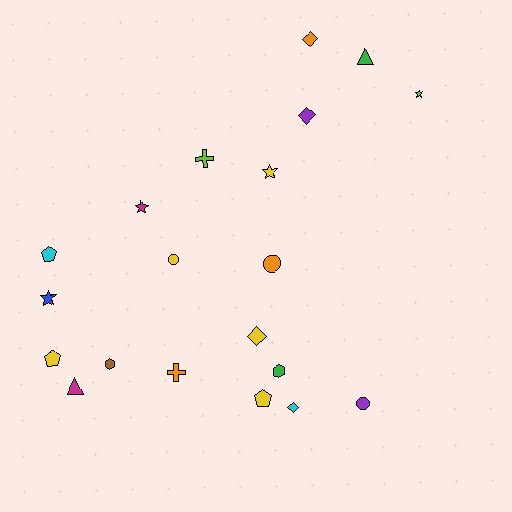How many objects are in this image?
There are 20 objects.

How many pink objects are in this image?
There are no pink objects.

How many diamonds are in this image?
There are 4 diamonds.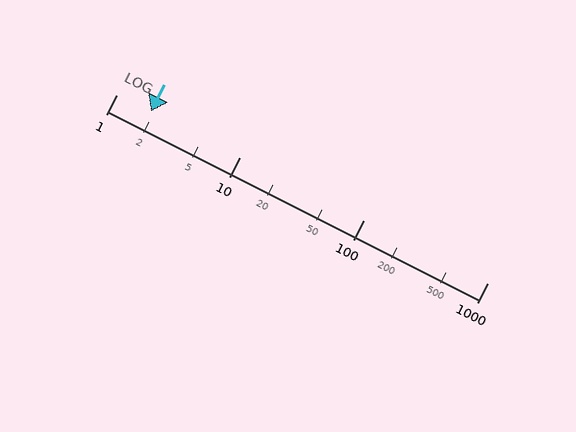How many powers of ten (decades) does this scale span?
The scale spans 3 decades, from 1 to 1000.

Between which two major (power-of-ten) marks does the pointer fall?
The pointer is between 1 and 10.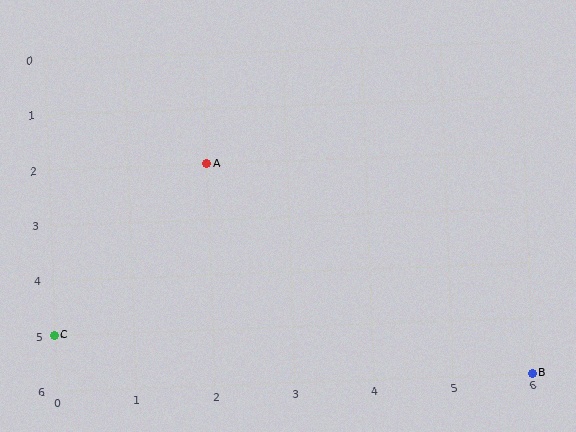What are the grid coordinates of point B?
Point B is at grid coordinates (6, 6).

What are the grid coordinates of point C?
Point C is at grid coordinates (0, 5).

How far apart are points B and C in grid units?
Points B and C are 6 columns and 1 row apart (about 6.1 grid units diagonally).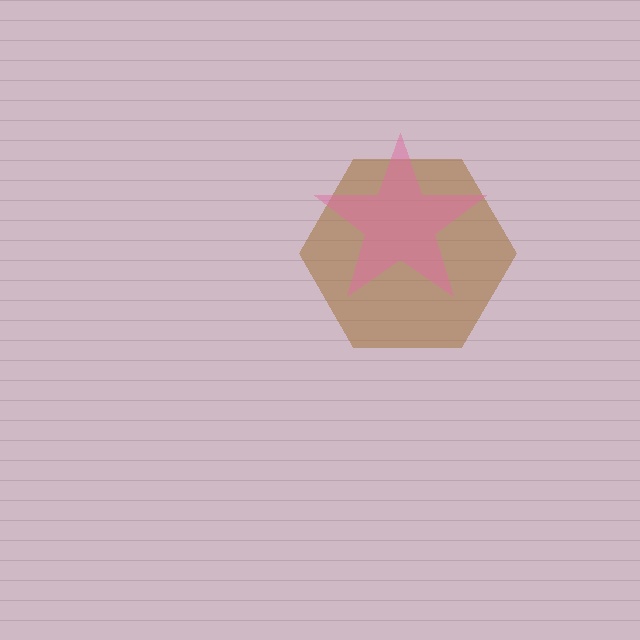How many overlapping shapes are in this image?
There are 2 overlapping shapes in the image.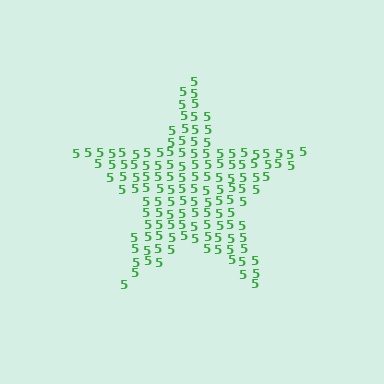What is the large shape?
The large shape is a star.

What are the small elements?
The small elements are digit 5's.